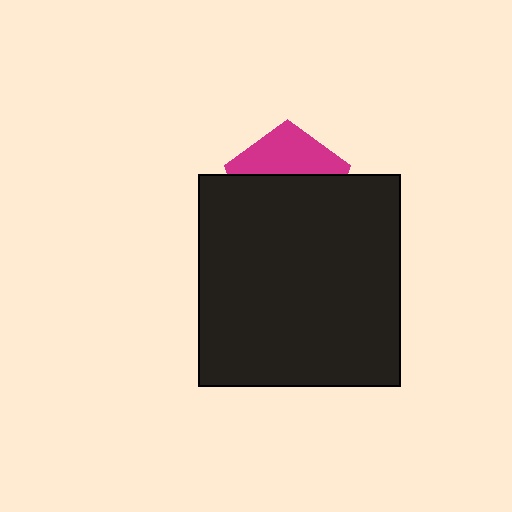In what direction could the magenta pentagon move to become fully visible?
The magenta pentagon could move up. That would shift it out from behind the black rectangle entirely.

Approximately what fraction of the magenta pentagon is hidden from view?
Roughly 63% of the magenta pentagon is hidden behind the black rectangle.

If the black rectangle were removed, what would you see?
You would see the complete magenta pentagon.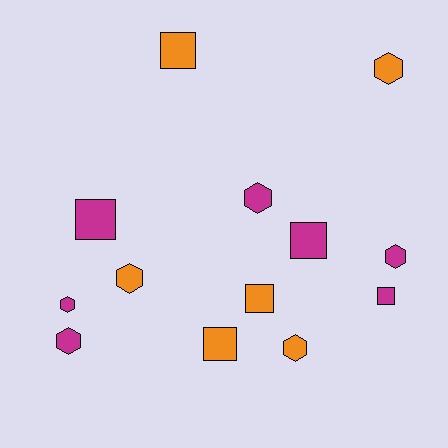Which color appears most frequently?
Magenta, with 7 objects.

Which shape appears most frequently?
Hexagon, with 7 objects.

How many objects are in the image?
There are 13 objects.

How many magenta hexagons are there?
There are 4 magenta hexagons.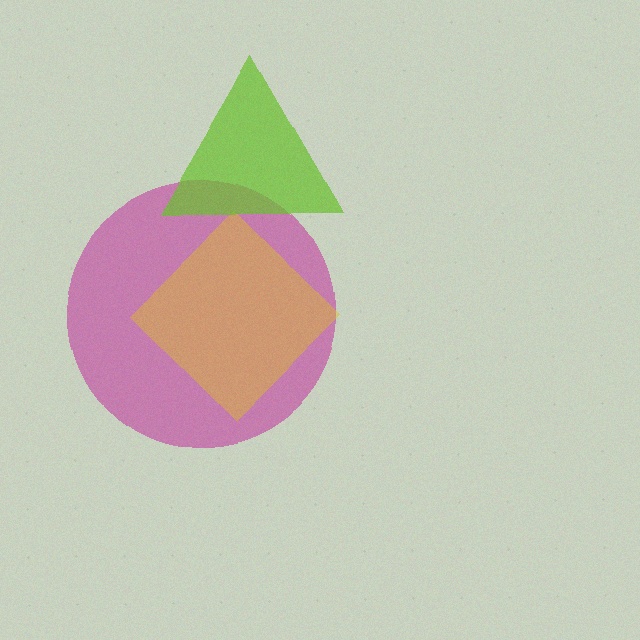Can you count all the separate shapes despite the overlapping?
Yes, there are 3 separate shapes.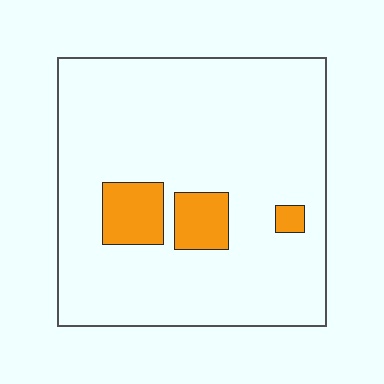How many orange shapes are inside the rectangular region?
3.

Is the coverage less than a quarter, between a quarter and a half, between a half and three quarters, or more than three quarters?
Less than a quarter.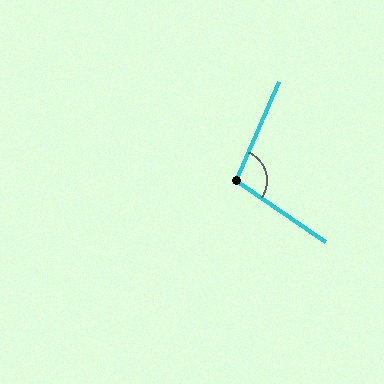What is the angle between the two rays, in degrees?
Approximately 101 degrees.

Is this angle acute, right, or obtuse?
It is obtuse.